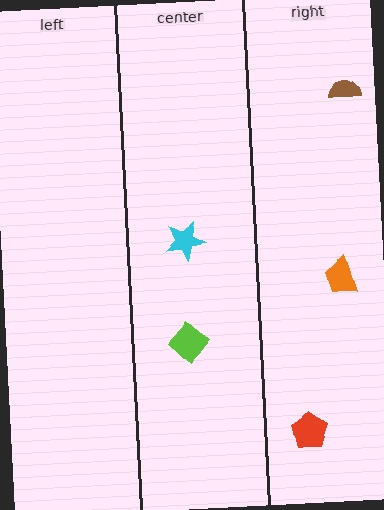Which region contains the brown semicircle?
The right region.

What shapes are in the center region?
The lime diamond, the cyan star.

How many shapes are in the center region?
2.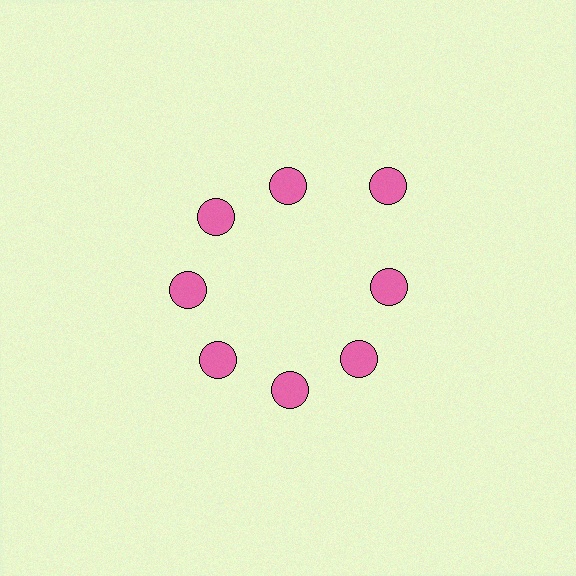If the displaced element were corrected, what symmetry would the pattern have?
It would have 8-fold rotational symmetry — the pattern would map onto itself every 45 degrees.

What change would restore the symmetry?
The symmetry would be restored by moving it inward, back onto the ring so that all 8 circles sit at equal angles and equal distance from the center.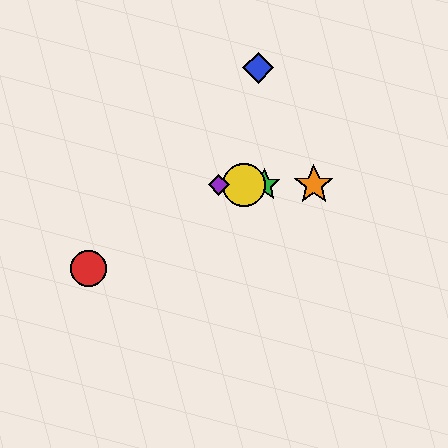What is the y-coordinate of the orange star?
The orange star is at y≈185.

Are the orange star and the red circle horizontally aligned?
No, the orange star is at y≈185 and the red circle is at y≈269.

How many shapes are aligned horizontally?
4 shapes (the green star, the yellow circle, the purple diamond, the orange star) are aligned horizontally.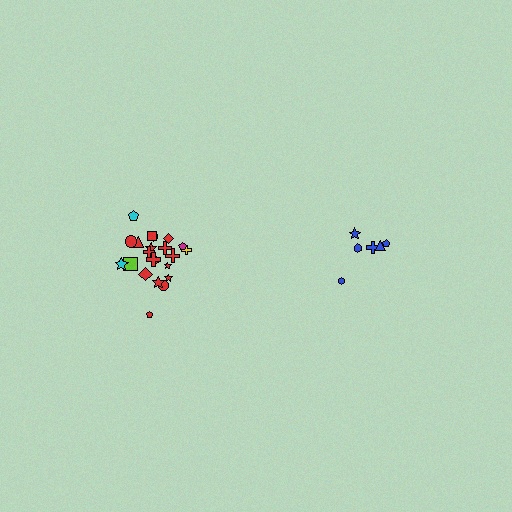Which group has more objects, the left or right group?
The left group.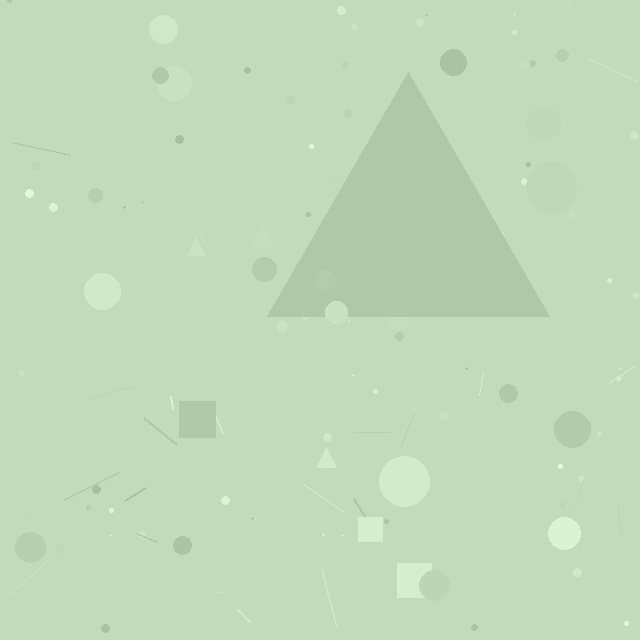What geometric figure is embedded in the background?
A triangle is embedded in the background.